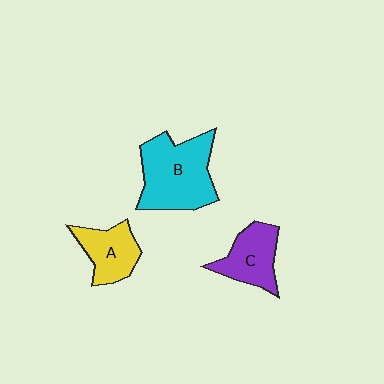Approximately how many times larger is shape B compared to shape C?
Approximately 1.7 times.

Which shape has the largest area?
Shape B (cyan).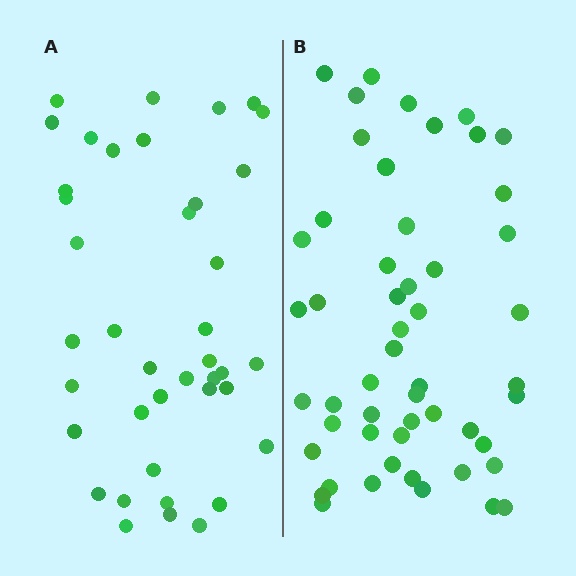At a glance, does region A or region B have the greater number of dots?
Region B (the right region) has more dots.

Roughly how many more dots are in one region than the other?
Region B has roughly 12 or so more dots than region A.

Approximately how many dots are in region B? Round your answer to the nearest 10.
About 50 dots. (The exact count is 52, which rounds to 50.)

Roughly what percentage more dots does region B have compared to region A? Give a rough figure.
About 30% more.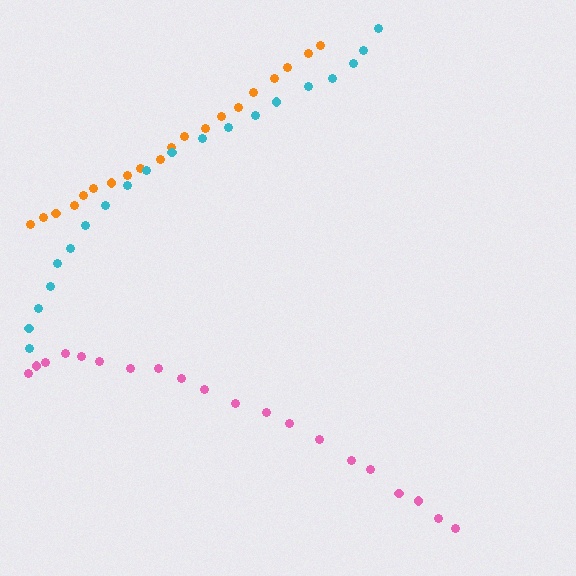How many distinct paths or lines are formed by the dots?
There are 3 distinct paths.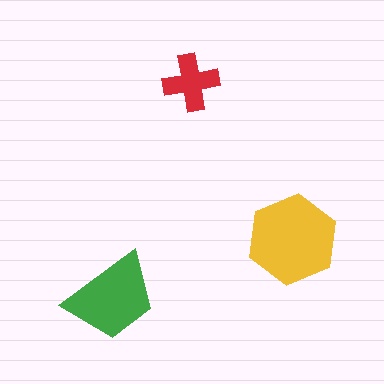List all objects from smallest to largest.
The red cross, the green trapezoid, the yellow hexagon.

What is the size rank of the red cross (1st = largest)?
3rd.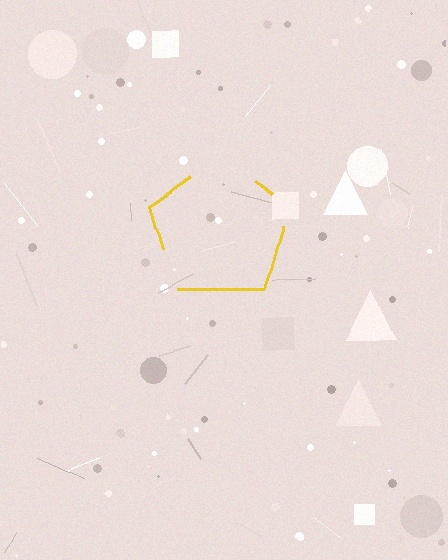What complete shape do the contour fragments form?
The contour fragments form a pentagon.